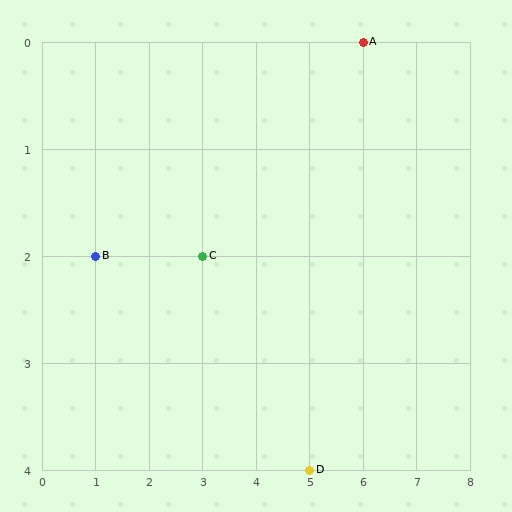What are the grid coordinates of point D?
Point D is at grid coordinates (5, 4).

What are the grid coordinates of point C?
Point C is at grid coordinates (3, 2).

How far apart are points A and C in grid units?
Points A and C are 3 columns and 2 rows apart (about 3.6 grid units diagonally).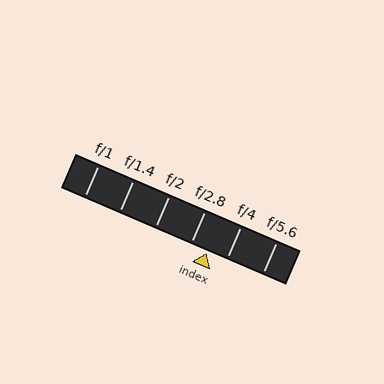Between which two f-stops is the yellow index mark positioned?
The index mark is between f/2.8 and f/4.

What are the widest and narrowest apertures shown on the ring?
The widest aperture shown is f/1 and the narrowest is f/5.6.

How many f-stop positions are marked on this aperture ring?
There are 6 f-stop positions marked.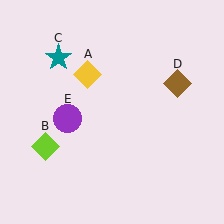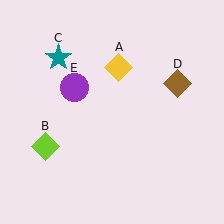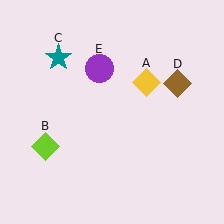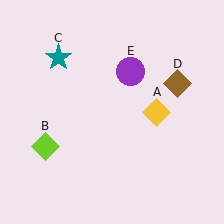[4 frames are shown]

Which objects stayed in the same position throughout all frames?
Lime diamond (object B) and teal star (object C) and brown diamond (object D) remained stationary.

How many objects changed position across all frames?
2 objects changed position: yellow diamond (object A), purple circle (object E).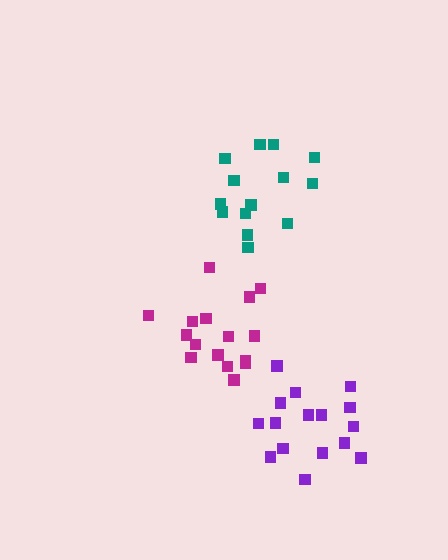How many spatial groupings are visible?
There are 3 spatial groupings.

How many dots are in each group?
Group 1: 16 dots, Group 2: 14 dots, Group 3: 16 dots (46 total).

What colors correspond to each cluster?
The clusters are colored: magenta, teal, purple.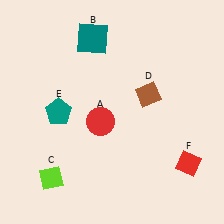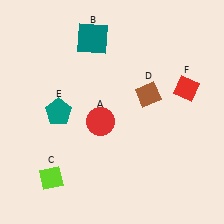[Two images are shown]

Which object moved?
The red diamond (F) moved up.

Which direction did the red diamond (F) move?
The red diamond (F) moved up.